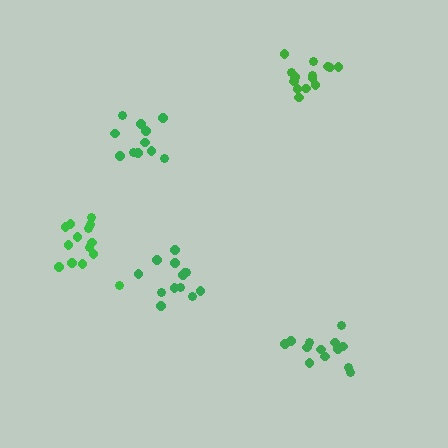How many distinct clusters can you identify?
There are 5 distinct clusters.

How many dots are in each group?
Group 1: 13 dots, Group 2: 14 dots, Group 3: 13 dots, Group 4: 14 dots, Group 5: 11 dots (65 total).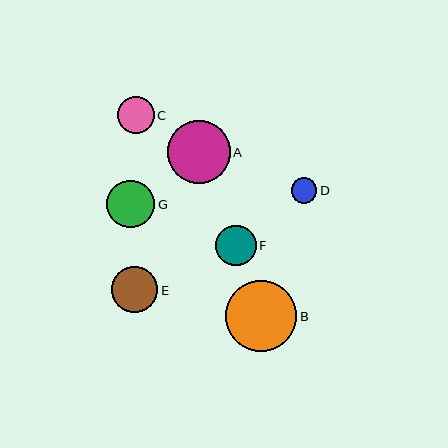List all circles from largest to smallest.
From largest to smallest: B, A, G, E, F, C, D.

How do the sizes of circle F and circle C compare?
Circle F and circle C are approximately the same size.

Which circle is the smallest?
Circle D is the smallest with a size of approximately 25 pixels.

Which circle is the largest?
Circle B is the largest with a size of approximately 71 pixels.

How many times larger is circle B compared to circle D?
Circle B is approximately 2.8 times the size of circle D.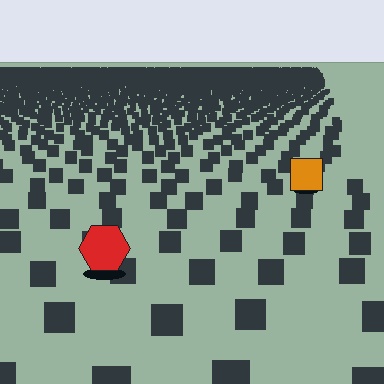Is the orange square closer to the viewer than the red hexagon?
No. The red hexagon is closer — you can tell from the texture gradient: the ground texture is coarser near it.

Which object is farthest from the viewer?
The orange square is farthest from the viewer. It appears smaller and the ground texture around it is denser.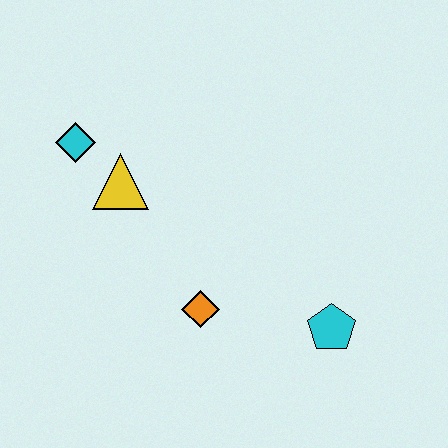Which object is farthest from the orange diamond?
The cyan diamond is farthest from the orange diamond.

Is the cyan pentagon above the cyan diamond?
No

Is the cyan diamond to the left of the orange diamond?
Yes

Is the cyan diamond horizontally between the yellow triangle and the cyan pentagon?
No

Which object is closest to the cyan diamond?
The yellow triangle is closest to the cyan diamond.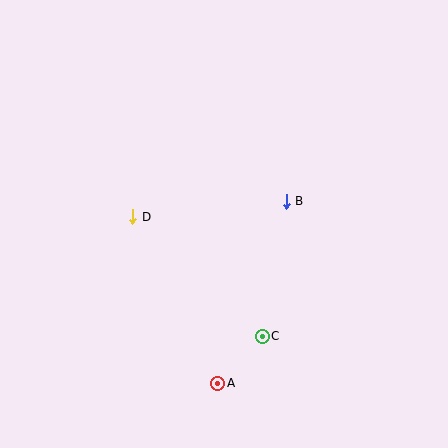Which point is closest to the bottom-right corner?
Point C is closest to the bottom-right corner.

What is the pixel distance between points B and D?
The distance between B and D is 154 pixels.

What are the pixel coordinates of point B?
Point B is at (286, 201).